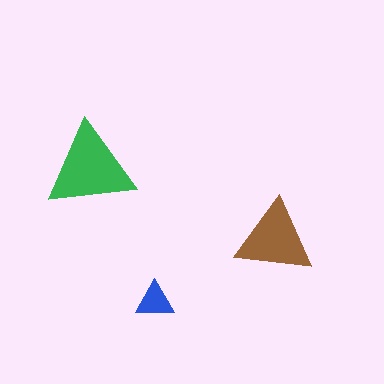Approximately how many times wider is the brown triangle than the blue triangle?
About 2 times wider.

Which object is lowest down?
The blue triangle is bottommost.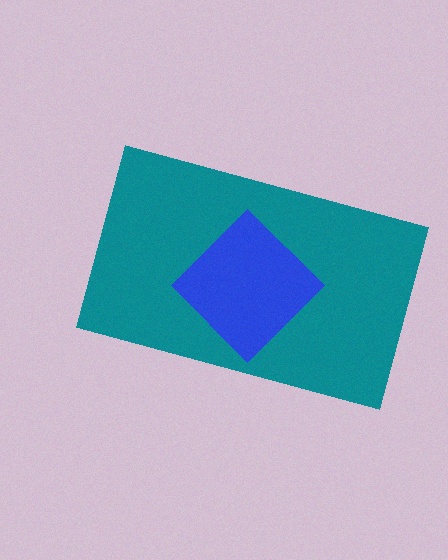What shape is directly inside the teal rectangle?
The blue diamond.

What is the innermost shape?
The blue diamond.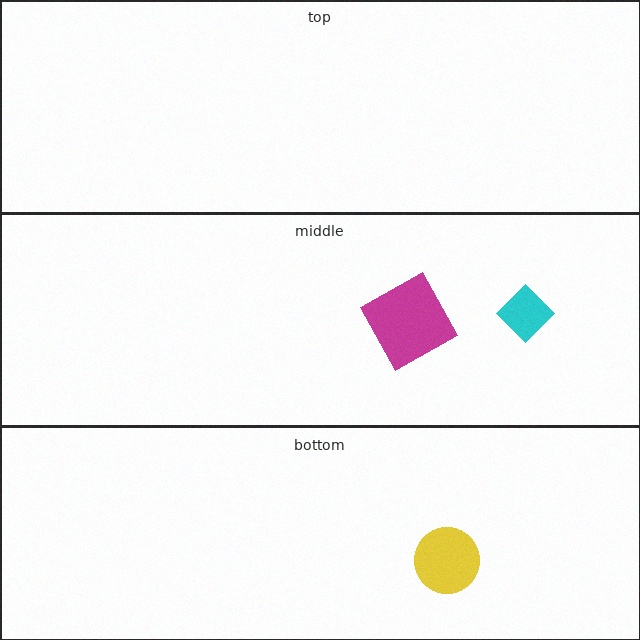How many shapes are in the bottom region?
1.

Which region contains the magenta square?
The middle region.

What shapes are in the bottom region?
The yellow circle.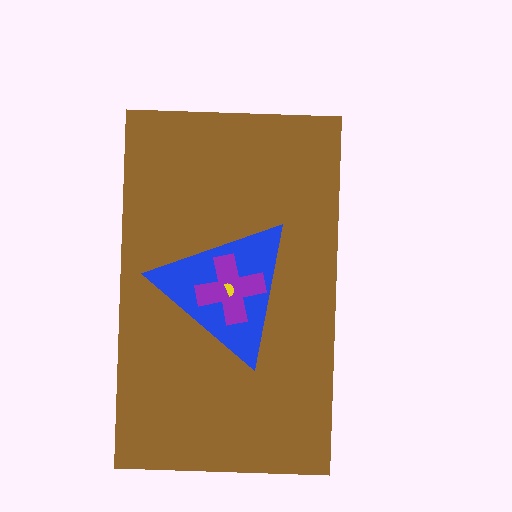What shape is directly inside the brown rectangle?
The blue triangle.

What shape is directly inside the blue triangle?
The purple cross.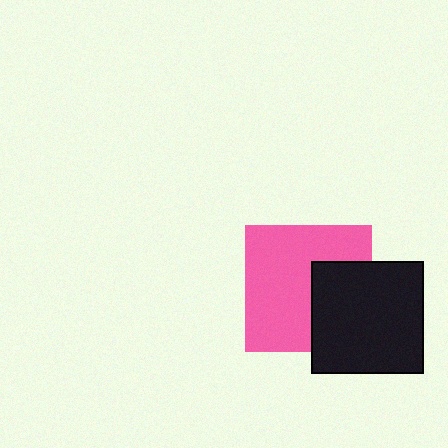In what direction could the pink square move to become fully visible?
The pink square could move left. That would shift it out from behind the black square entirely.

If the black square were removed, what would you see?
You would see the complete pink square.